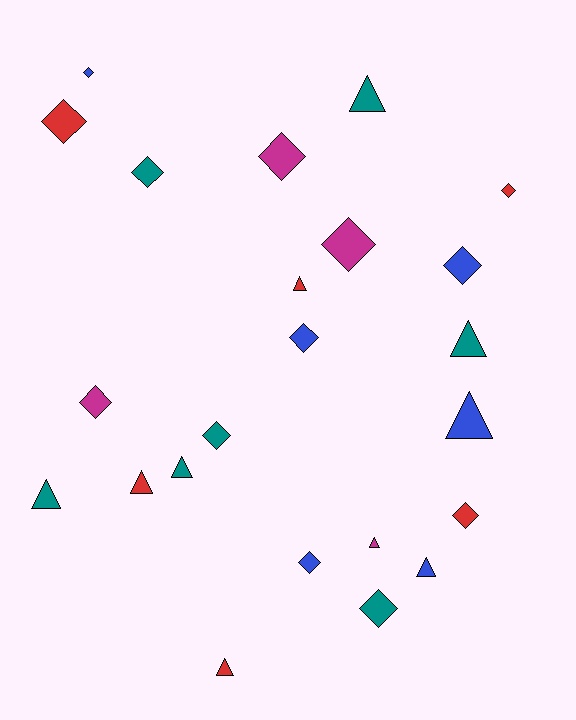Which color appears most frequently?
Teal, with 7 objects.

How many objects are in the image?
There are 23 objects.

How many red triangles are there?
There are 3 red triangles.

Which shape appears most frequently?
Diamond, with 13 objects.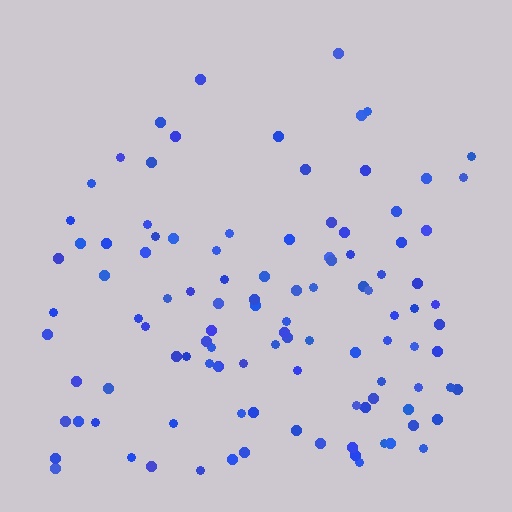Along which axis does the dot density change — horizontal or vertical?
Vertical.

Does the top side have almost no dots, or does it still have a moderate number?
Still a moderate number, just noticeably fewer than the bottom.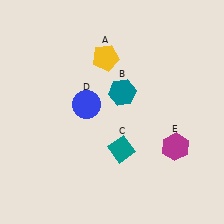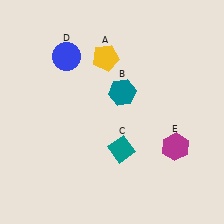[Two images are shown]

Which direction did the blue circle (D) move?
The blue circle (D) moved up.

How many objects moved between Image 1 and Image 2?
1 object moved between the two images.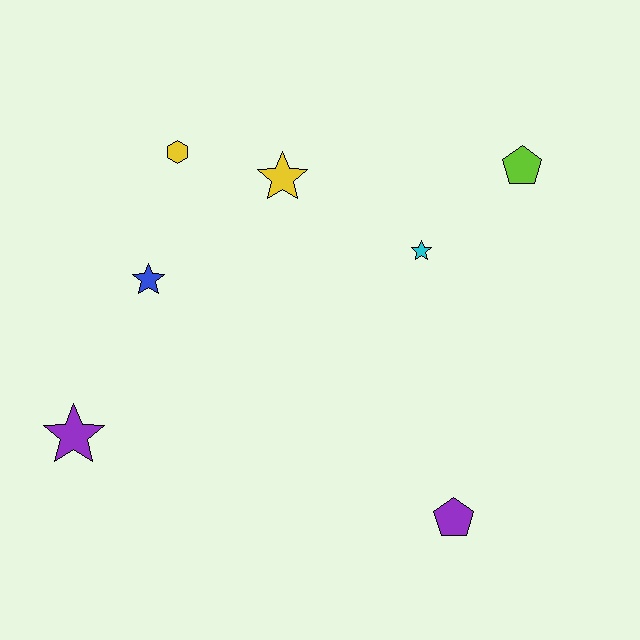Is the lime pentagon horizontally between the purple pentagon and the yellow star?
No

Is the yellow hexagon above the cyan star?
Yes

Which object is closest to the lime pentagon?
The cyan star is closest to the lime pentagon.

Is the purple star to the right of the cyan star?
No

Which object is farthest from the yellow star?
The purple pentagon is farthest from the yellow star.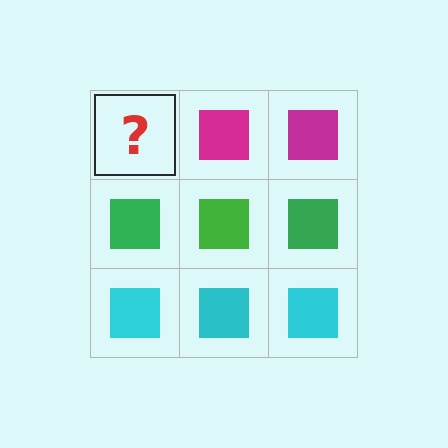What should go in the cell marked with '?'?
The missing cell should contain a magenta square.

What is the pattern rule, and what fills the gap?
The rule is that each row has a consistent color. The gap should be filled with a magenta square.